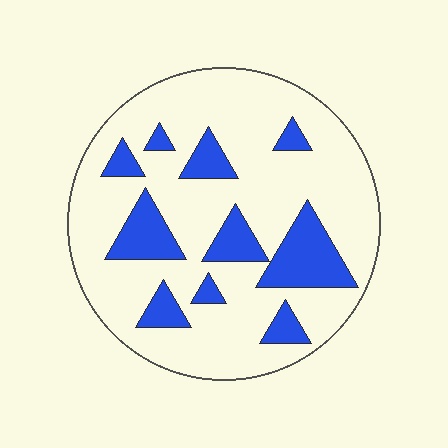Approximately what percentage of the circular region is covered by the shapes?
Approximately 20%.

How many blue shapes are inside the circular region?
10.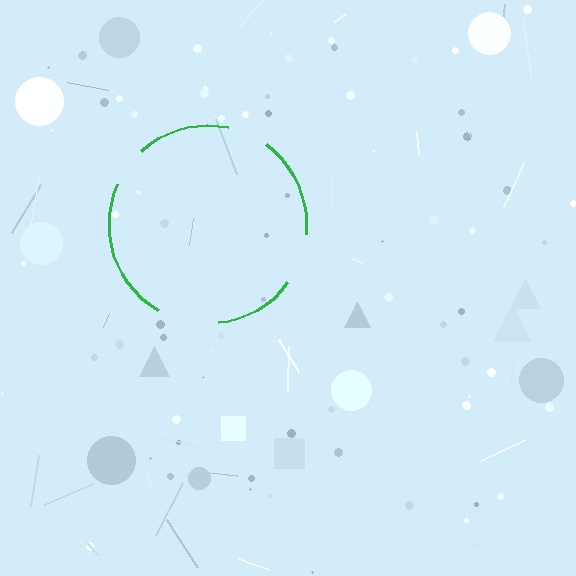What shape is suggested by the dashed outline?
The dashed outline suggests a circle.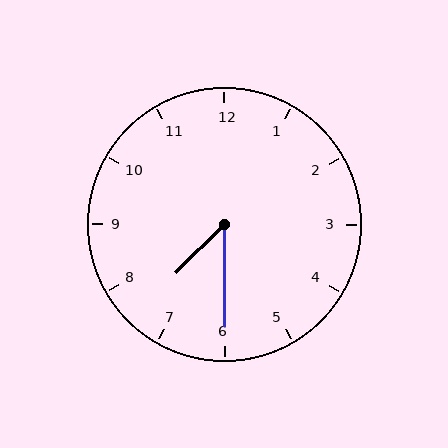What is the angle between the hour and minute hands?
Approximately 45 degrees.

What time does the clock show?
7:30.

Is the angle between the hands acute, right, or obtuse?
It is acute.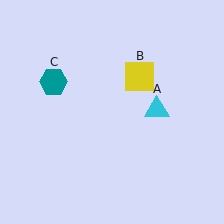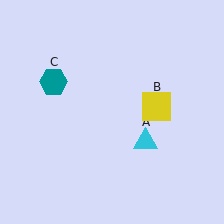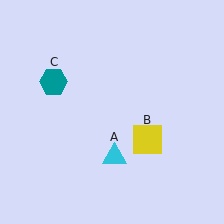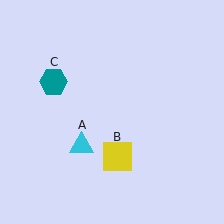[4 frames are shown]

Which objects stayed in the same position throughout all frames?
Teal hexagon (object C) remained stationary.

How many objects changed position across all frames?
2 objects changed position: cyan triangle (object A), yellow square (object B).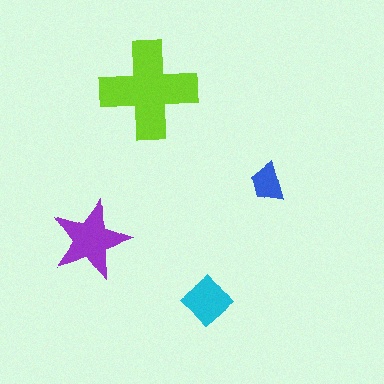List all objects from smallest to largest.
The blue trapezoid, the cyan diamond, the purple star, the lime cross.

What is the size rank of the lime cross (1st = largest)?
1st.